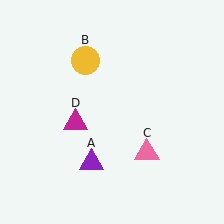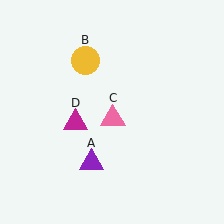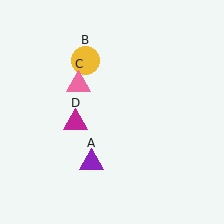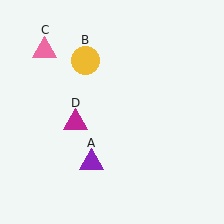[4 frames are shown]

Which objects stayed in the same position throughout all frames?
Purple triangle (object A) and yellow circle (object B) and magenta triangle (object D) remained stationary.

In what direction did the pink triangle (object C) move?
The pink triangle (object C) moved up and to the left.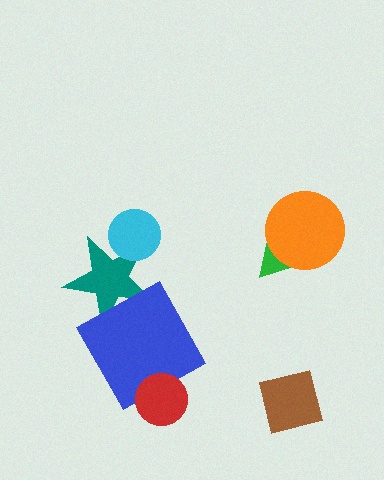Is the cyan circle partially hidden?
No, no other shape covers it.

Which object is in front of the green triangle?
The orange circle is in front of the green triangle.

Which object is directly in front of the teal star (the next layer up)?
The blue square is directly in front of the teal star.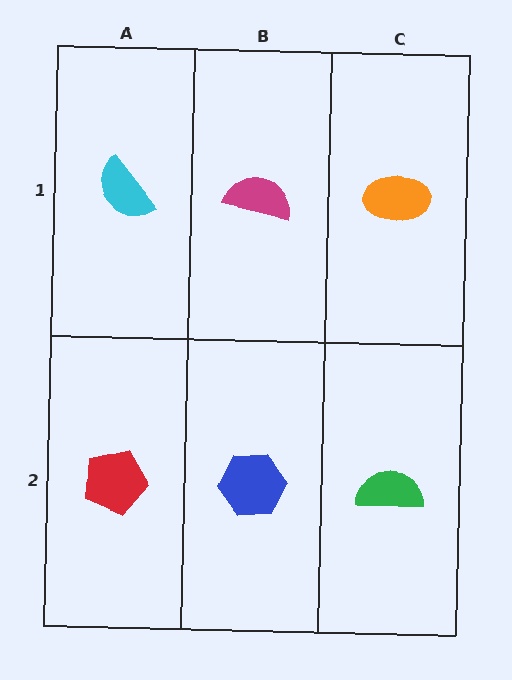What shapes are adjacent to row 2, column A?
A cyan semicircle (row 1, column A), a blue hexagon (row 2, column B).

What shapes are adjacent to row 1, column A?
A red pentagon (row 2, column A), a magenta semicircle (row 1, column B).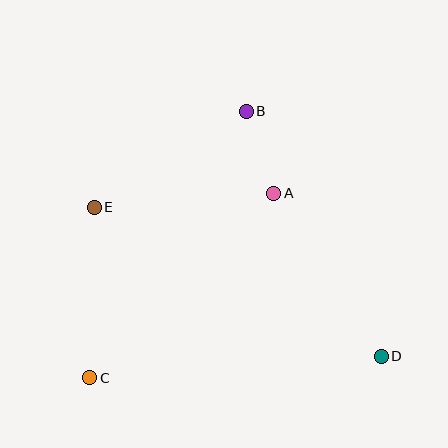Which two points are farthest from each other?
Points D and E are farthest from each other.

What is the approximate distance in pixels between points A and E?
The distance between A and E is approximately 180 pixels.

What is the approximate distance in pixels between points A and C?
The distance between A and C is approximately 260 pixels.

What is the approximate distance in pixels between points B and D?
The distance between B and D is approximately 280 pixels.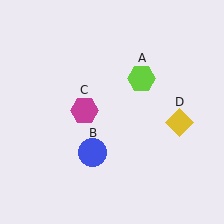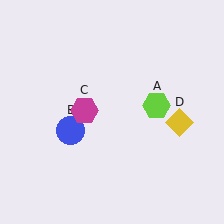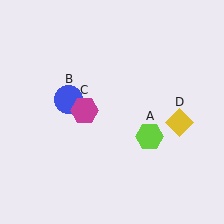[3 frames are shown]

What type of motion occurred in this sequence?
The lime hexagon (object A), blue circle (object B) rotated clockwise around the center of the scene.